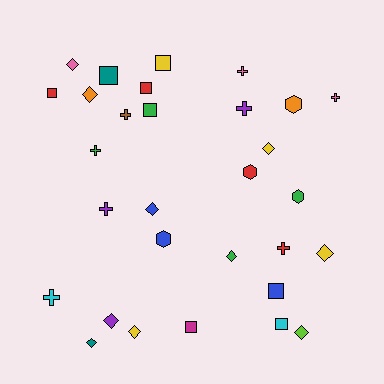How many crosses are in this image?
There are 8 crosses.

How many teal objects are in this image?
There are 2 teal objects.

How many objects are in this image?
There are 30 objects.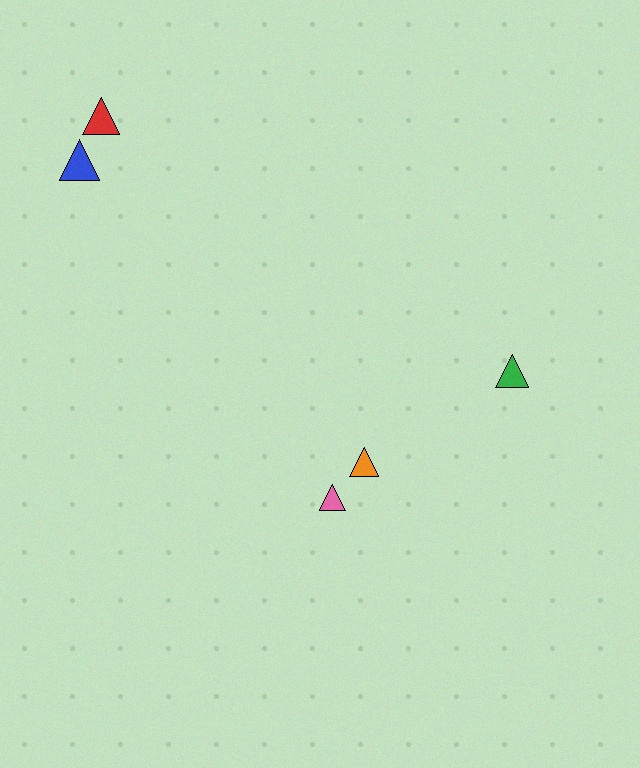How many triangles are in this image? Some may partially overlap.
There are 5 triangles.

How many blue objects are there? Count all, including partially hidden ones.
There is 1 blue object.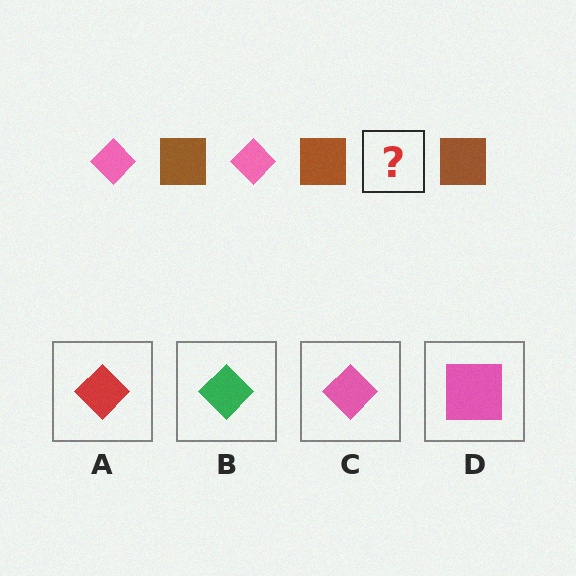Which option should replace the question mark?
Option C.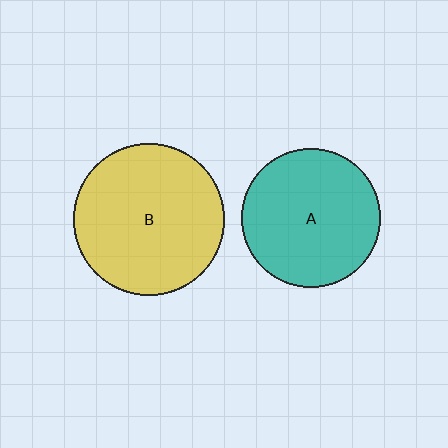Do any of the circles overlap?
No, none of the circles overlap.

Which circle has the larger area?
Circle B (yellow).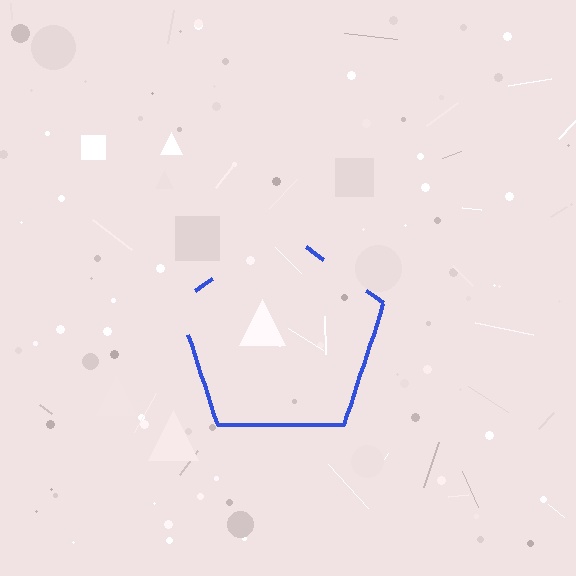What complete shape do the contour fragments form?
The contour fragments form a pentagon.